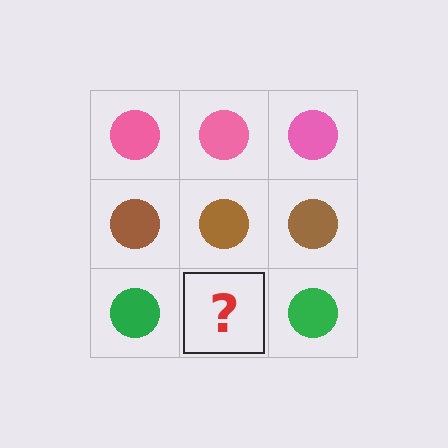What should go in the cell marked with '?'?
The missing cell should contain a green circle.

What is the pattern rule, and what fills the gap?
The rule is that each row has a consistent color. The gap should be filled with a green circle.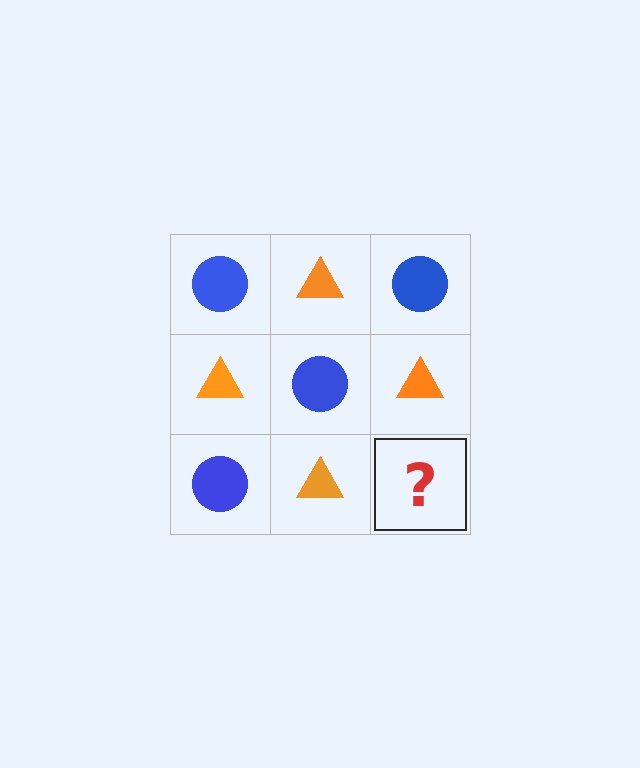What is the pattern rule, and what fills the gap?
The rule is that it alternates blue circle and orange triangle in a checkerboard pattern. The gap should be filled with a blue circle.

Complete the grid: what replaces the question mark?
The question mark should be replaced with a blue circle.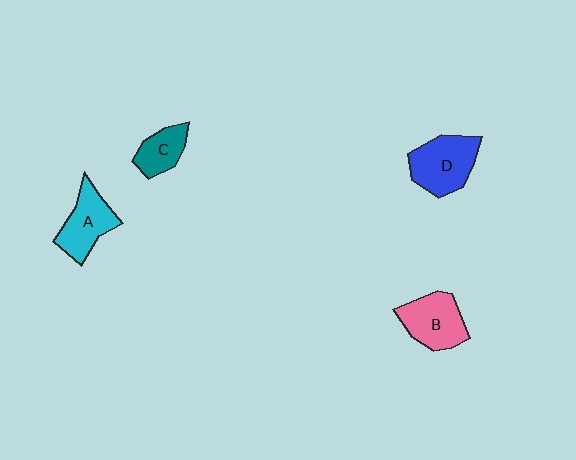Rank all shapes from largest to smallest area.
From largest to smallest: D (blue), B (pink), A (cyan), C (teal).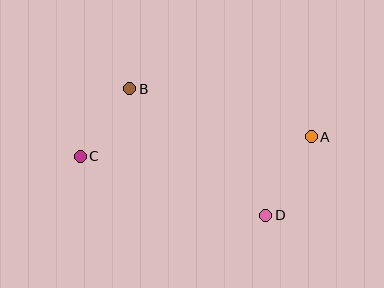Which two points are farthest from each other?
Points A and C are farthest from each other.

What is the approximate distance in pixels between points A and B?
The distance between A and B is approximately 188 pixels.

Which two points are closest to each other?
Points B and C are closest to each other.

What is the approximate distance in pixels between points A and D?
The distance between A and D is approximately 90 pixels.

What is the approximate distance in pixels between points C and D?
The distance between C and D is approximately 195 pixels.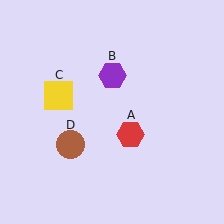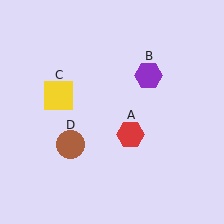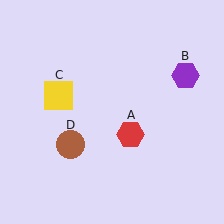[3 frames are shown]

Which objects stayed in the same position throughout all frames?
Red hexagon (object A) and yellow square (object C) and brown circle (object D) remained stationary.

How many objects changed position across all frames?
1 object changed position: purple hexagon (object B).